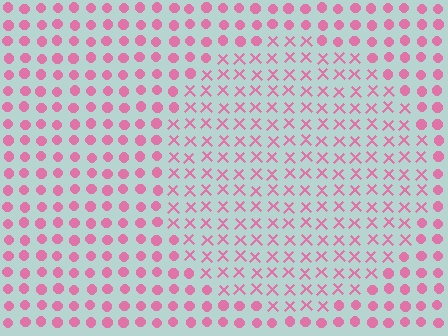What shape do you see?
I see a circle.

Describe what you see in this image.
The image is filled with small pink elements arranged in a uniform grid. A circle-shaped region contains X marks, while the surrounding area contains circles. The boundary is defined purely by the change in element shape.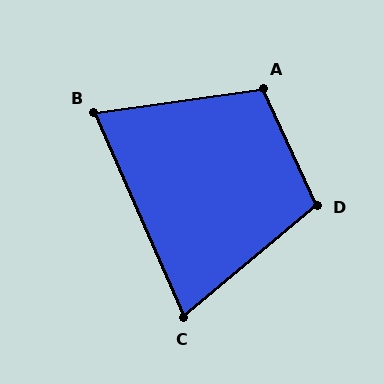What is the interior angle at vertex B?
Approximately 75 degrees (acute).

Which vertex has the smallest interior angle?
C, at approximately 74 degrees.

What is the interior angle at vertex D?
Approximately 105 degrees (obtuse).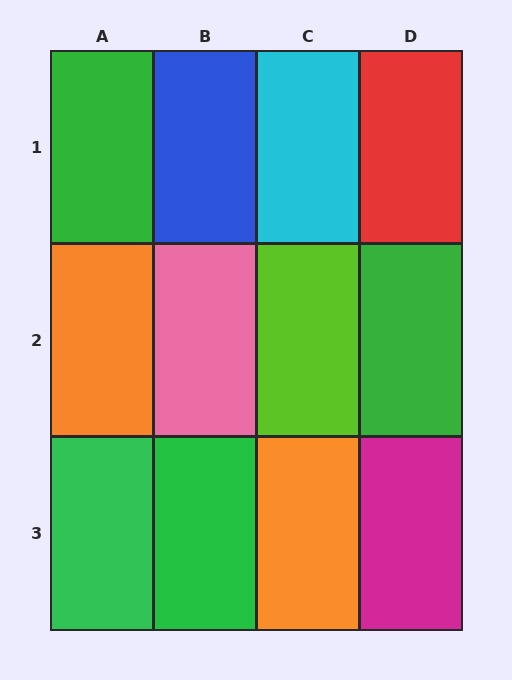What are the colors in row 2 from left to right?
Orange, pink, lime, green.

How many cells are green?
4 cells are green.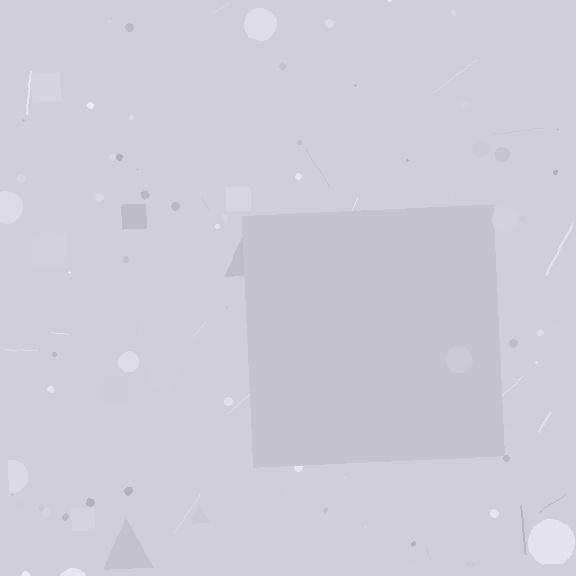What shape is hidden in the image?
A square is hidden in the image.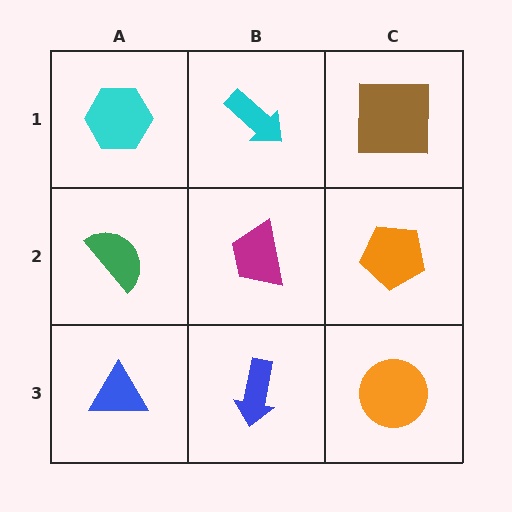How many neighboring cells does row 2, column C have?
3.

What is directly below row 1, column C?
An orange pentagon.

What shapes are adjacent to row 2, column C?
A brown square (row 1, column C), an orange circle (row 3, column C), a magenta trapezoid (row 2, column B).